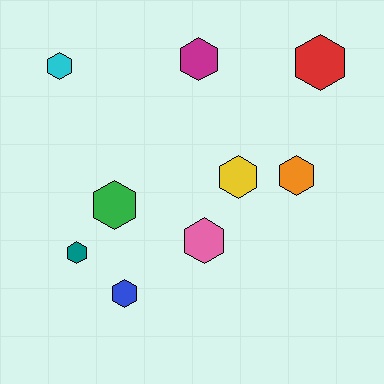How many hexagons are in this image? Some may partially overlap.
There are 9 hexagons.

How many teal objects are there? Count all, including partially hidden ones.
There is 1 teal object.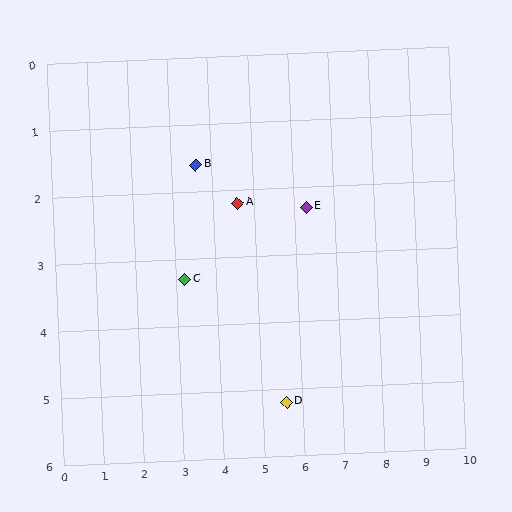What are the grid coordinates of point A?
Point A is at approximately (4.6, 2.2).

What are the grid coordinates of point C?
Point C is at approximately (3.2, 3.3).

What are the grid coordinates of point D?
Point D is at approximately (5.6, 5.2).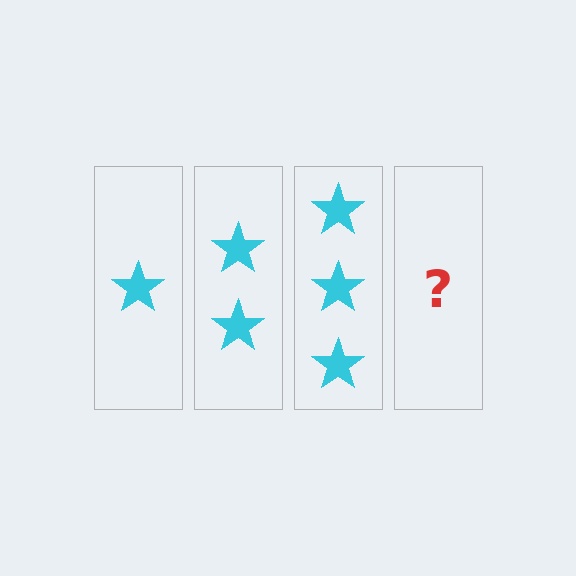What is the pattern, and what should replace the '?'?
The pattern is that each step adds one more star. The '?' should be 4 stars.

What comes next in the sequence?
The next element should be 4 stars.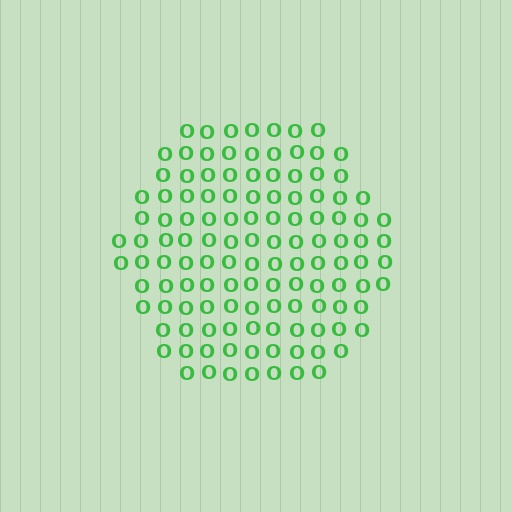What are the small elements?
The small elements are letter O's.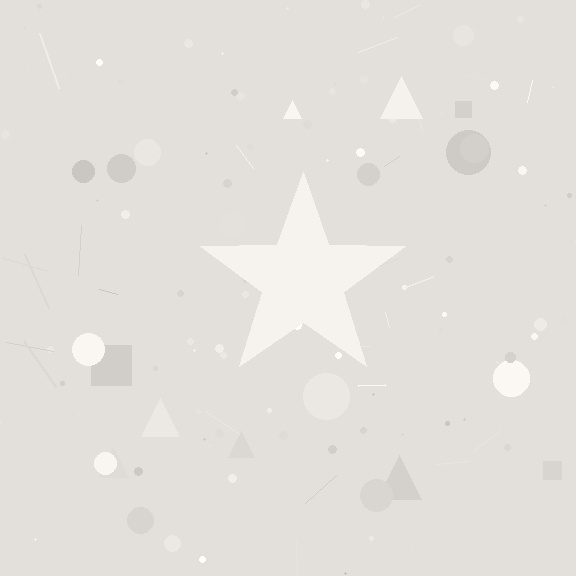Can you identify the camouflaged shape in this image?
The camouflaged shape is a star.